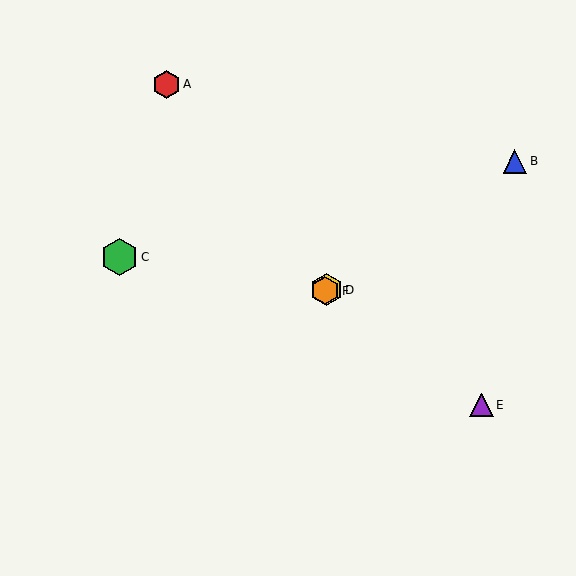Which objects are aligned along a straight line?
Objects B, D, F are aligned along a straight line.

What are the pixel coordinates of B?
Object B is at (515, 161).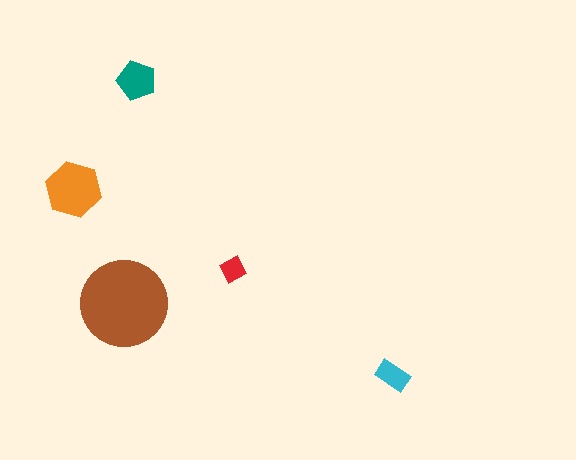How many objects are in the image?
There are 5 objects in the image.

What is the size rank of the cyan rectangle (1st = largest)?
4th.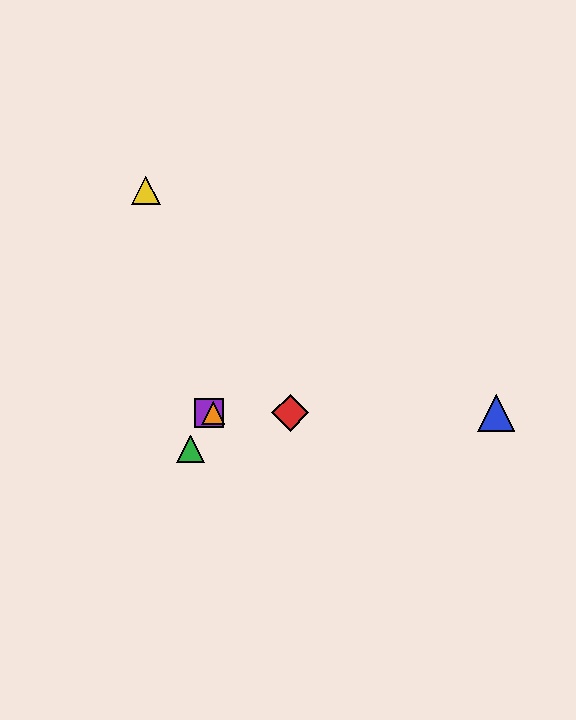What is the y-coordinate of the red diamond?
The red diamond is at y≈413.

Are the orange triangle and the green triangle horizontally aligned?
No, the orange triangle is at y≈413 and the green triangle is at y≈449.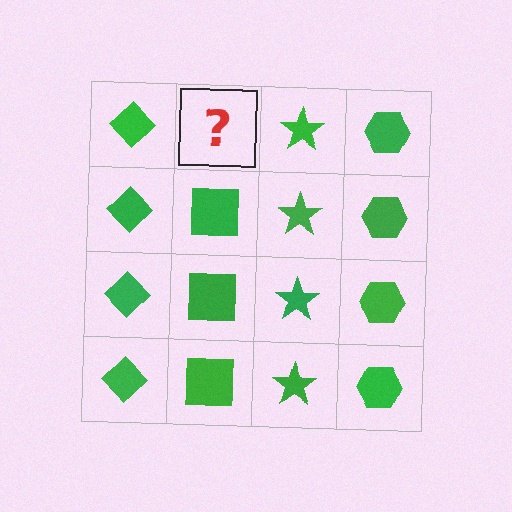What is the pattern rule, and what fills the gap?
The rule is that each column has a consistent shape. The gap should be filled with a green square.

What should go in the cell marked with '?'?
The missing cell should contain a green square.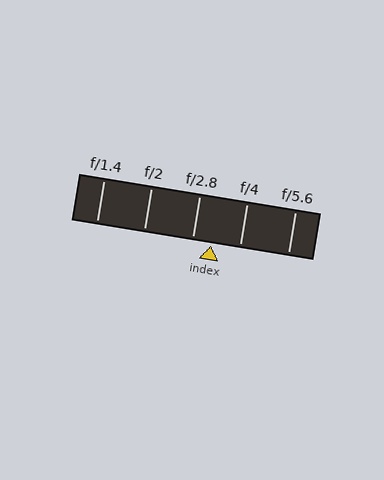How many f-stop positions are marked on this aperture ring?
There are 5 f-stop positions marked.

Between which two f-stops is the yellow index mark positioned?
The index mark is between f/2.8 and f/4.